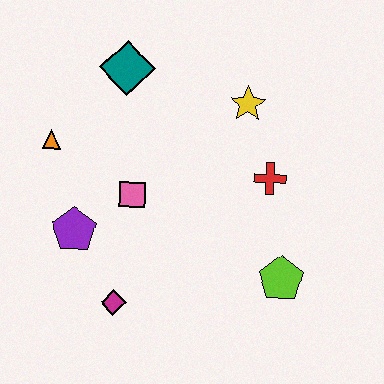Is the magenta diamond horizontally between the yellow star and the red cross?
No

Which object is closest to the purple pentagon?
The pink square is closest to the purple pentagon.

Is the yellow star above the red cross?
Yes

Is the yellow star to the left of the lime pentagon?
Yes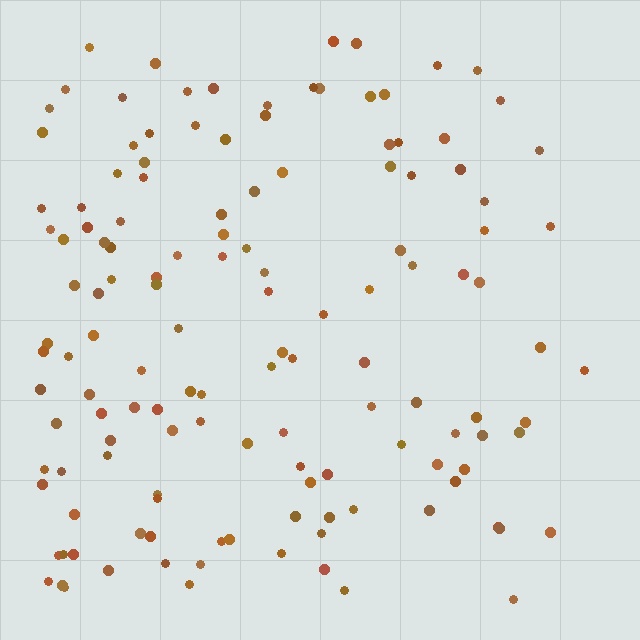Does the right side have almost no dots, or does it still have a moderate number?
Still a moderate number, just noticeably fewer than the left.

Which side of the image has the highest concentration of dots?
The left.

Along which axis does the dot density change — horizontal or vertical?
Horizontal.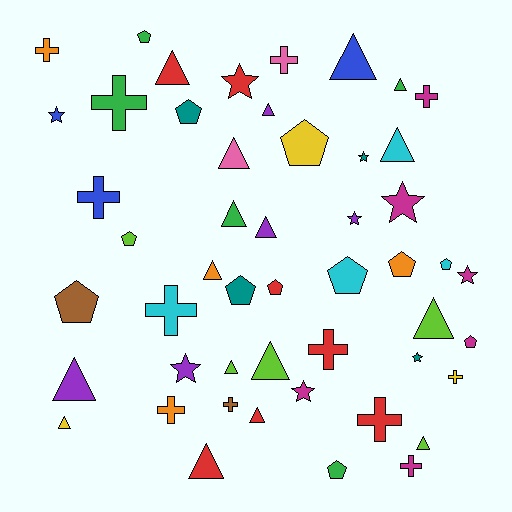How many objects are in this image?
There are 50 objects.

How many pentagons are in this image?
There are 12 pentagons.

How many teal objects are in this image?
There are 4 teal objects.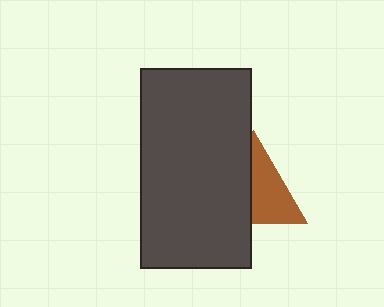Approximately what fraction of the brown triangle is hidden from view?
Roughly 46% of the brown triangle is hidden behind the dark gray rectangle.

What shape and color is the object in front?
The object in front is a dark gray rectangle.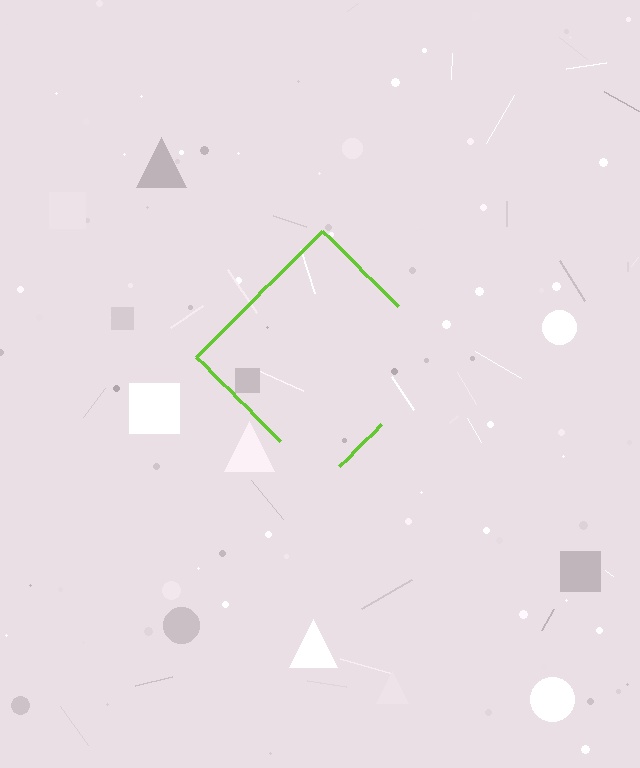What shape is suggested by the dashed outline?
The dashed outline suggests a diamond.